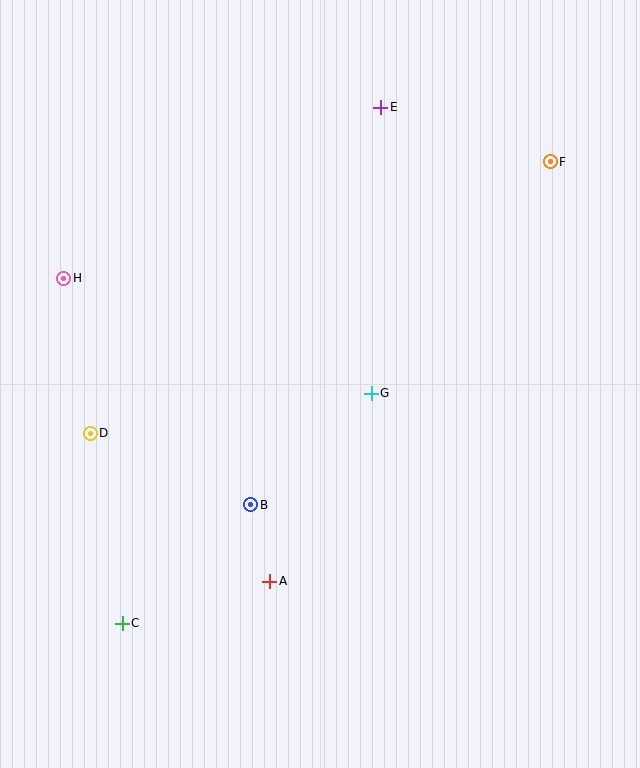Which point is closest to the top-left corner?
Point H is closest to the top-left corner.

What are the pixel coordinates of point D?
Point D is at (90, 433).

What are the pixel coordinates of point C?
Point C is at (122, 623).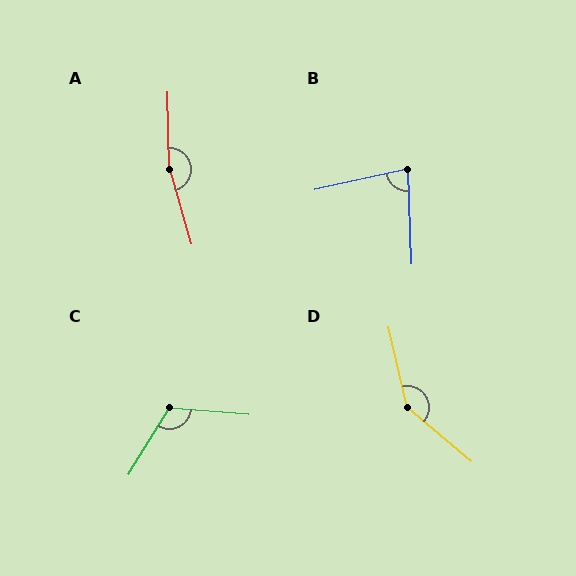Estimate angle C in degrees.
Approximately 117 degrees.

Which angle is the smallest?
B, at approximately 80 degrees.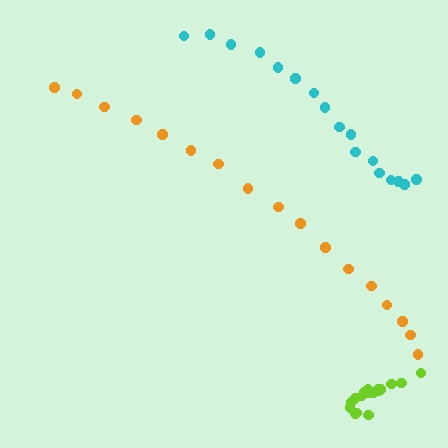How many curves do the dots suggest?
There are 3 distinct paths.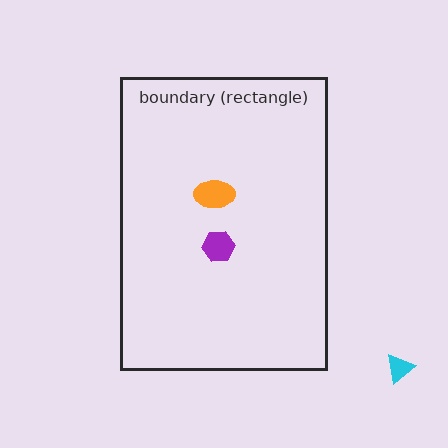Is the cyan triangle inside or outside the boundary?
Outside.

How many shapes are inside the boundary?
2 inside, 1 outside.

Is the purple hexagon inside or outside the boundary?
Inside.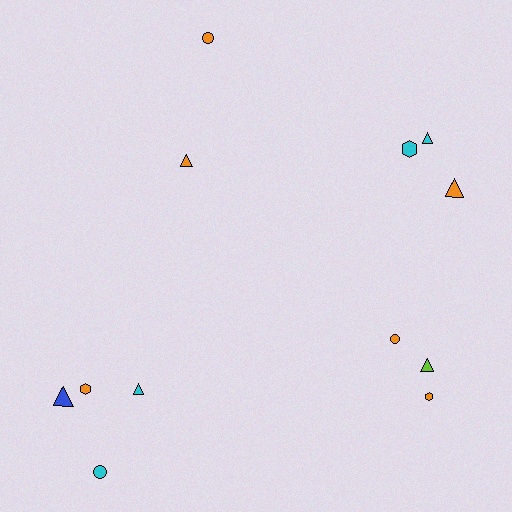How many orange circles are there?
There are 2 orange circles.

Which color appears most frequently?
Orange, with 6 objects.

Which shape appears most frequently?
Triangle, with 6 objects.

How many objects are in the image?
There are 12 objects.